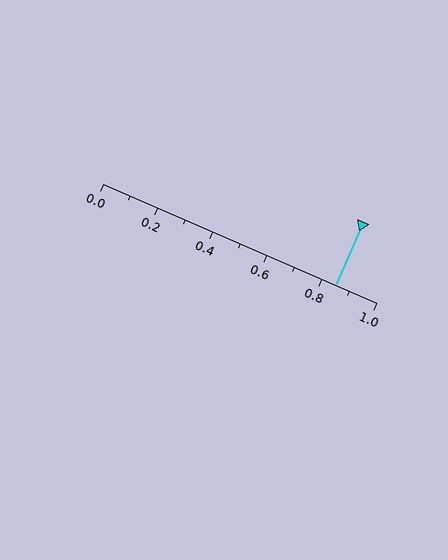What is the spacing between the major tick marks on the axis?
The major ticks are spaced 0.2 apart.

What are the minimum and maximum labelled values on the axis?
The axis runs from 0.0 to 1.0.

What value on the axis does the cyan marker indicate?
The marker indicates approximately 0.85.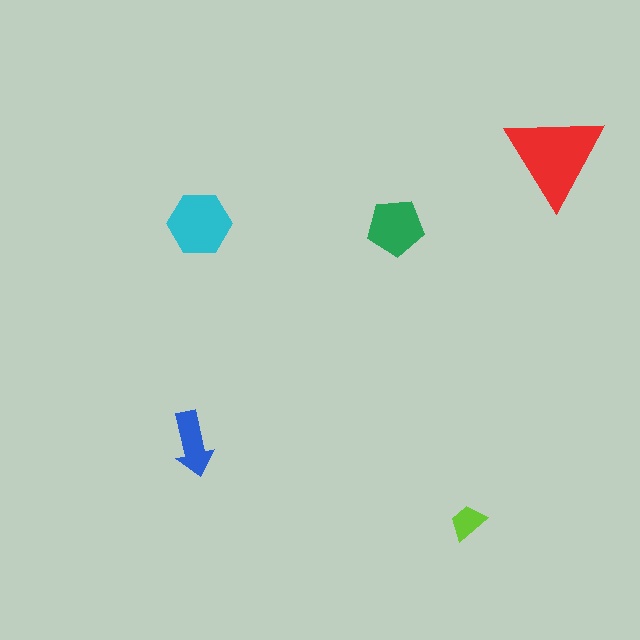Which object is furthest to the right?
The red triangle is rightmost.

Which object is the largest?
The red triangle.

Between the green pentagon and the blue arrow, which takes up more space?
The green pentagon.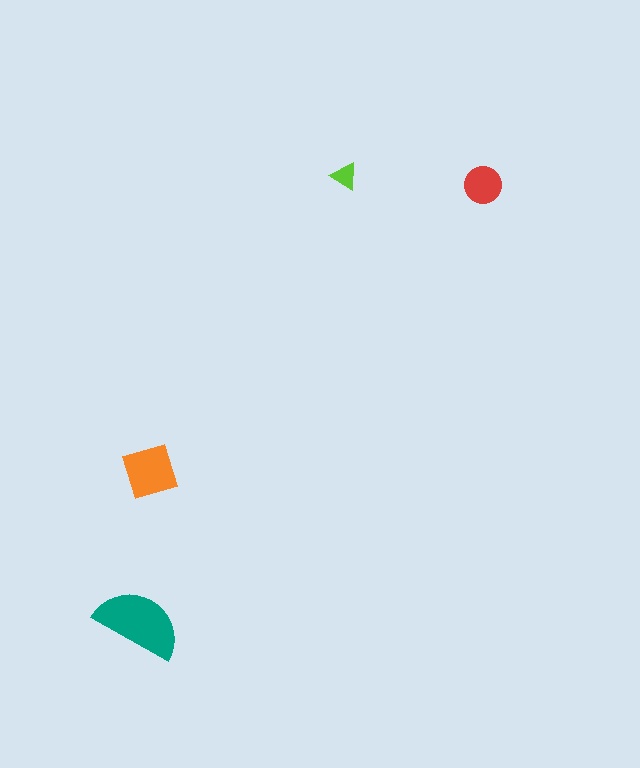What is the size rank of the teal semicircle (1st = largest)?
1st.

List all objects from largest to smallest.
The teal semicircle, the orange diamond, the red circle, the lime triangle.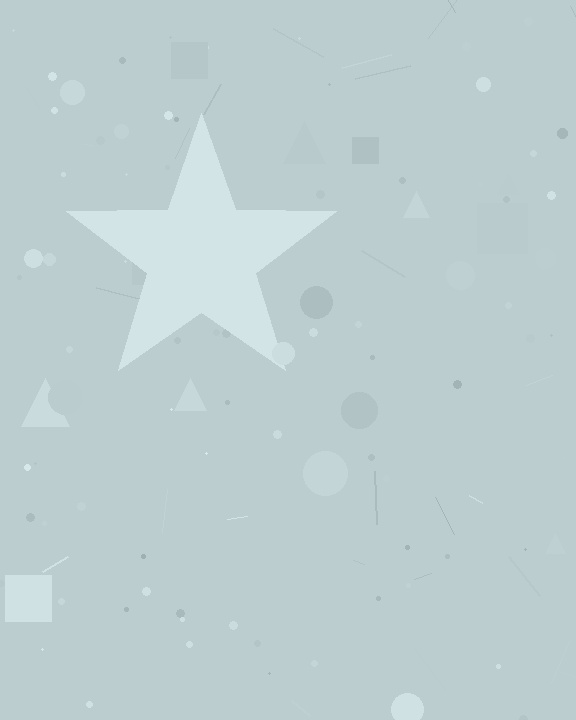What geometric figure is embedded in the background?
A star is embedded in the background.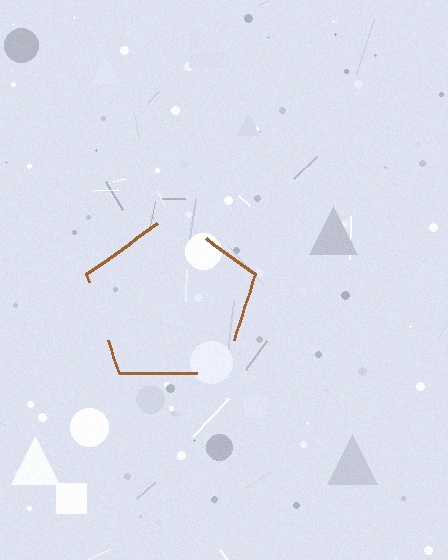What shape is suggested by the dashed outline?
The dashed outline suggests a pentagon.